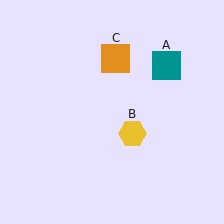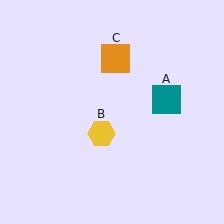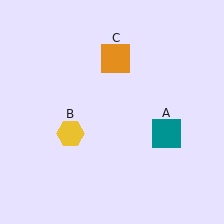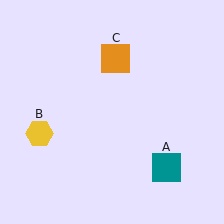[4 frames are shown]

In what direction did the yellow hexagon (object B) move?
The yellow hexagon (object B) moved left.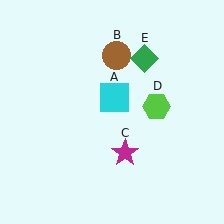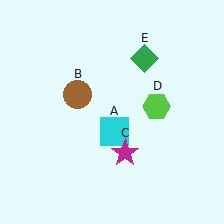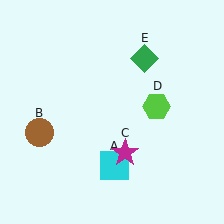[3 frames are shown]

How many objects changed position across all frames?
2 objects changed position: cyan square (object A), brown circle (object B).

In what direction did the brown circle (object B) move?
The brown circle (object B) moved down and to the left.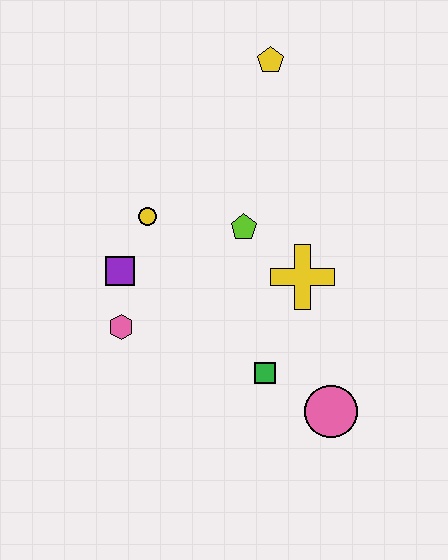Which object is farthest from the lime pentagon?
The pink circle is farthest from the lime pentagon.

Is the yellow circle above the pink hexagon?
Yes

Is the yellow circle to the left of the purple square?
No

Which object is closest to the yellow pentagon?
The lime pentagon is closest to the yellow pentagon.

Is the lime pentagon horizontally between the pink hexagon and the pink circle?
Yes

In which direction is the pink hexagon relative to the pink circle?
The pink hexagon is to the left of the pink circle.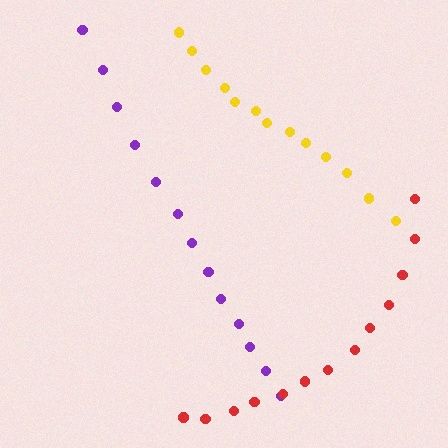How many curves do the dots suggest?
There are 3 distinct paths.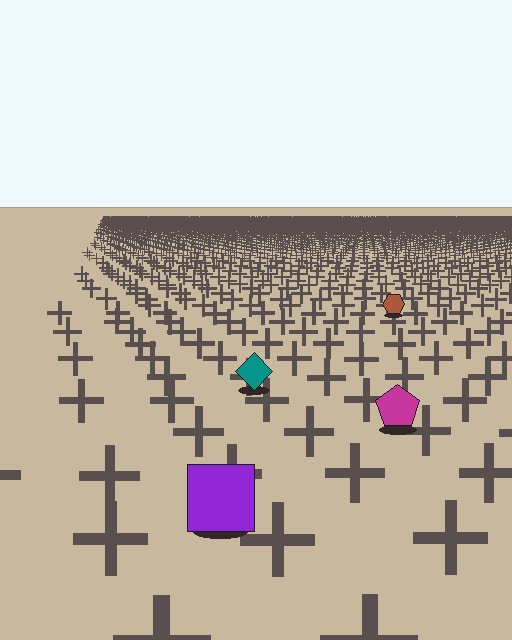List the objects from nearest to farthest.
From nearest to farthest: the purple square, the magenta pentagon, the teal diamond, the brown hexagon.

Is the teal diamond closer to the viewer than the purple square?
No. The purple square is closer — you can tell from the texture gradient: the ground texture is coarser near it.